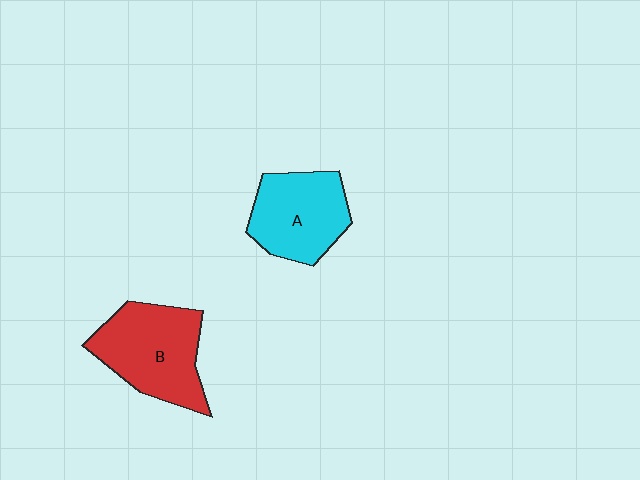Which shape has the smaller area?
Shape A (cyan).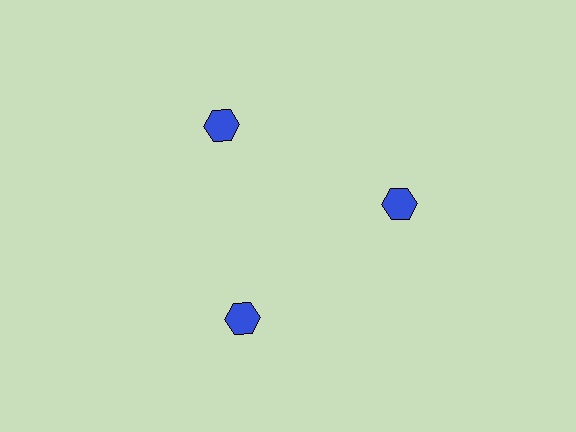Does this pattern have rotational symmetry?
Yes, this pattern has 3-fold rotational symmetry. It looks the same after rotating 120 degrees around the center.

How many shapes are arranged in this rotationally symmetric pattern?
There are 3 shapes, arranged in 3 groups of 1.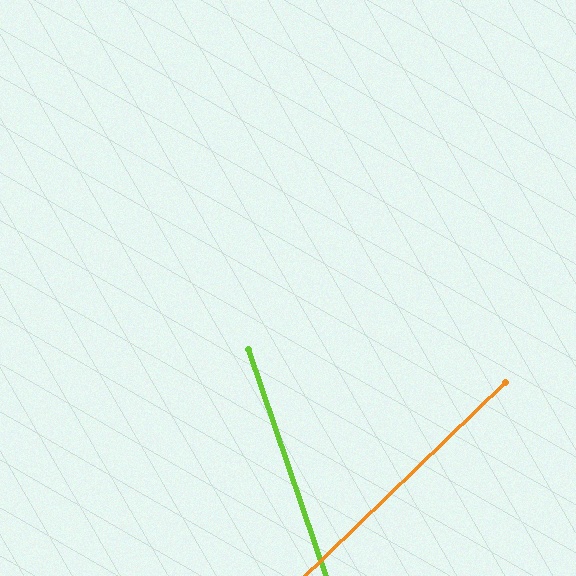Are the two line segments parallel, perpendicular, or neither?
Neither parallel nor perpendicular — they differ by about 65°.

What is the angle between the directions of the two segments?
Approximately 65 degrees.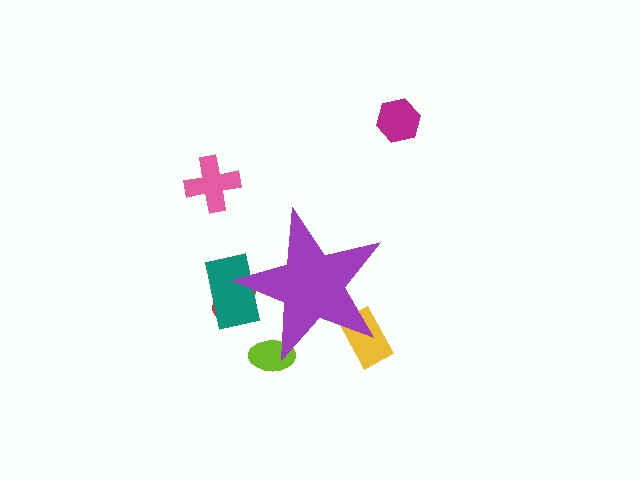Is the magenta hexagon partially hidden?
No, the magenta hexagon is fully visible.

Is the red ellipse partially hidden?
Yes, the red ellipse is partially hidden behind the purple star.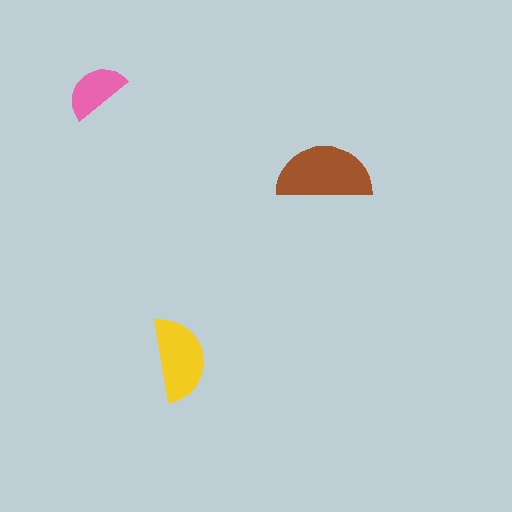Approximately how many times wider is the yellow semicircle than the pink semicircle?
About 1.5 times wider.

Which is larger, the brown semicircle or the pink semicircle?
The brown one.